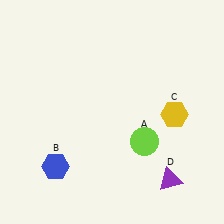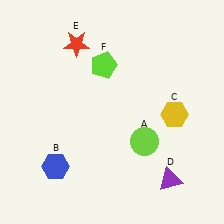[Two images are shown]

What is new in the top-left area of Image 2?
A lime pentagon (F) was added in the top-left area of Image 2.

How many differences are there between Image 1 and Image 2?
There are 2 differences between the two images.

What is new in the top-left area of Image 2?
A red star (E) was added in the top-left area of Image 2.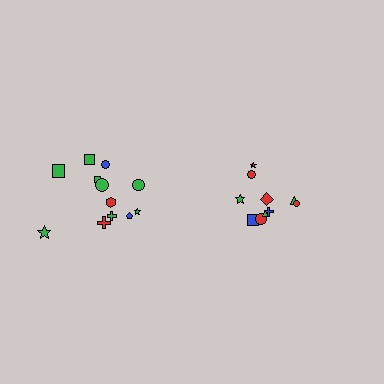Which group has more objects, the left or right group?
The left group.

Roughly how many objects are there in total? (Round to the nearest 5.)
Roughly 20 objects in total.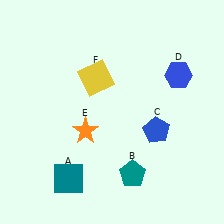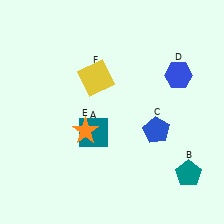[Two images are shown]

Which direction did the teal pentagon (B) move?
The teal pentagon (B) moved right.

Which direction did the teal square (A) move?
The teal square (A) moved up.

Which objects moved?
The objects that moved are: the teal square (A), the teal pentagon (B).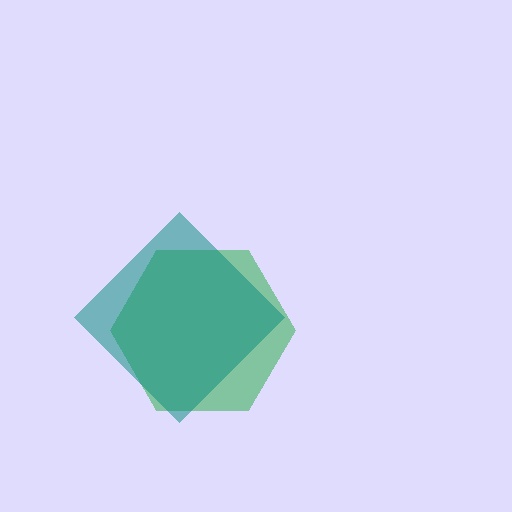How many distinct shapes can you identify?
There are 2 distinct shapes: a green hexagon, a teal diamond.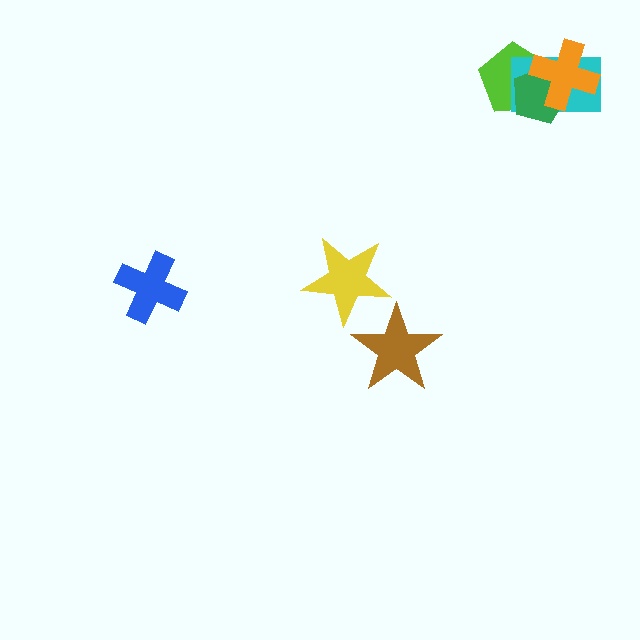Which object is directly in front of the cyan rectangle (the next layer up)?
The green pentagon is directly in front of the cyan rectangle.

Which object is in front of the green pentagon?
The orange cross is in front of the green pentagon.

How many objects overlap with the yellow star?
1 object overlaps with the yellow star.